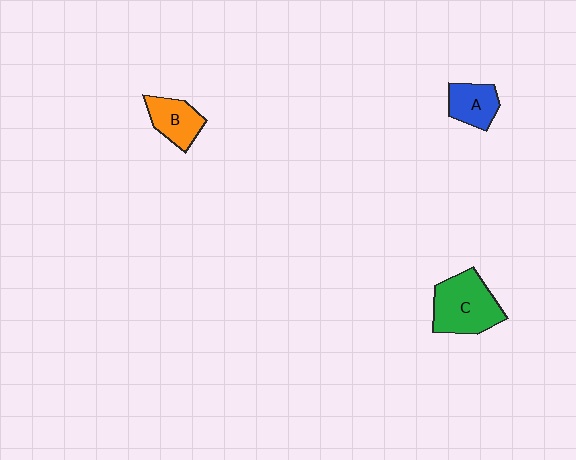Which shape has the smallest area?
Shape A (blue).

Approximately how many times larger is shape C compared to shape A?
Approximately 1.8 times.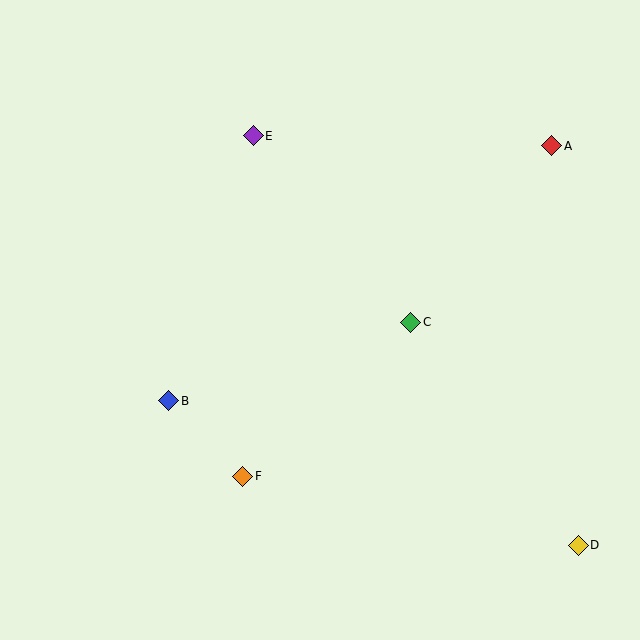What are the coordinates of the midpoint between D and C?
The midpoint between D and C is at (494, 434).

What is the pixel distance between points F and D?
The distance between F and D is 342 pixels.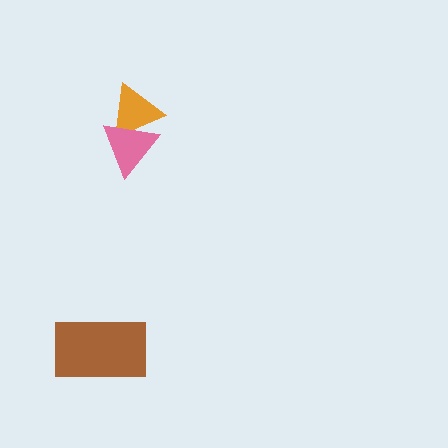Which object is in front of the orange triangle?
The pink triangle is in front of the orange triangle.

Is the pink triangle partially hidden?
No, no other shape covers it.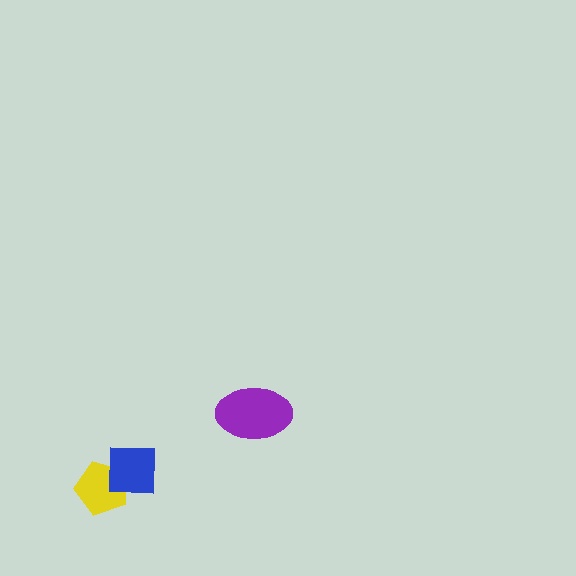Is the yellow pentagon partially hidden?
Yes, it is partially covered by another shape.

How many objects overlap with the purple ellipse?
0 objects overlap with the purple ellipse.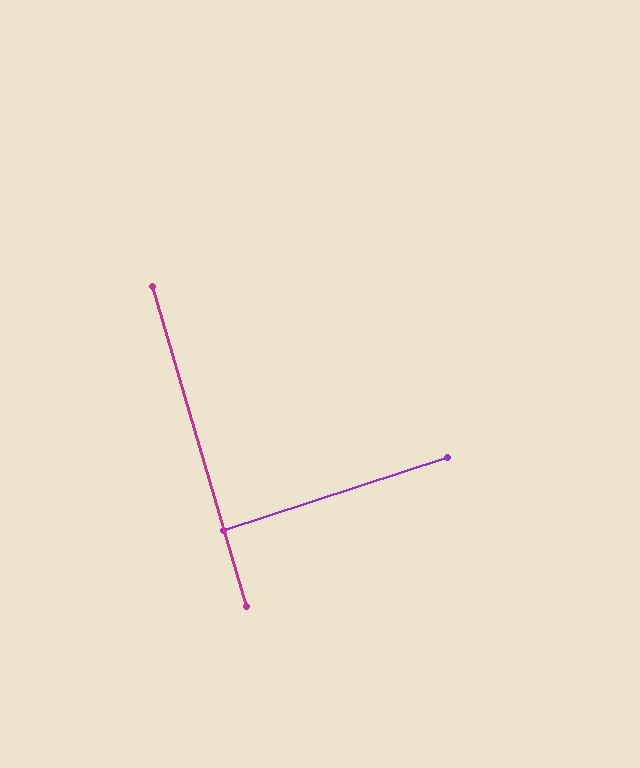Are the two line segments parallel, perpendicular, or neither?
Perpendicular — they meet at approximately 88°.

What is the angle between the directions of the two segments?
Approximately 88 degrees.